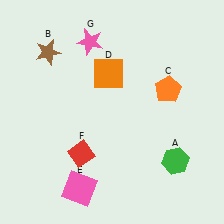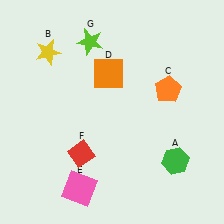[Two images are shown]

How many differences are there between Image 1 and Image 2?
There are 2 differences between the two images.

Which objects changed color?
B changed from brown to yellow. G changed from pink to lime.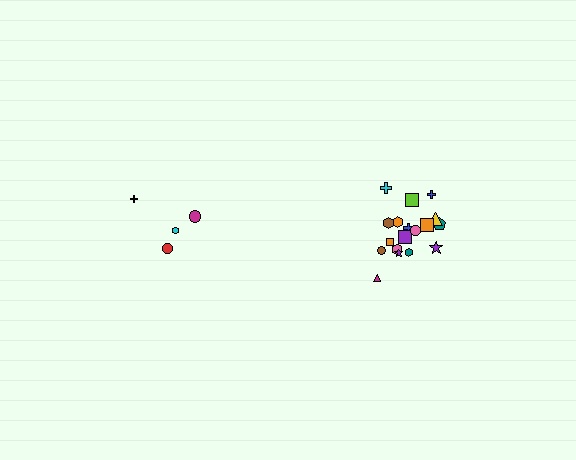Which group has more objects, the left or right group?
The right group.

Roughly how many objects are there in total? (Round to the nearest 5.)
Roughly 20 objects in total.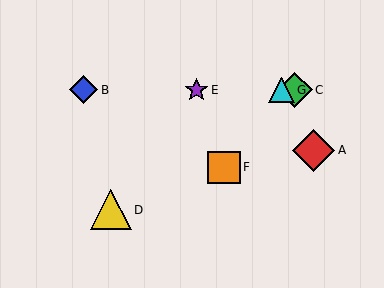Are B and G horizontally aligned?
Yes, both are at y≈90.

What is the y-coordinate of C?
Object C is at y≈90.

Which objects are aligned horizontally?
Objects B, C, E, G are aligned horizontally.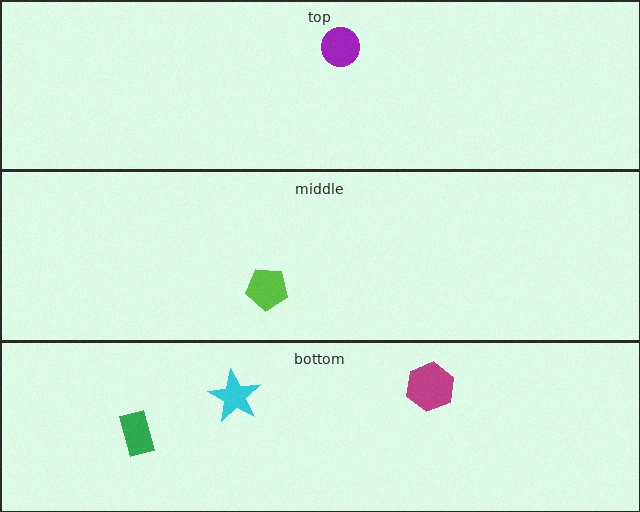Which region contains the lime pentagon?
The middle region.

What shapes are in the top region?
The purple circle.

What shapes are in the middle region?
The lime pentagon.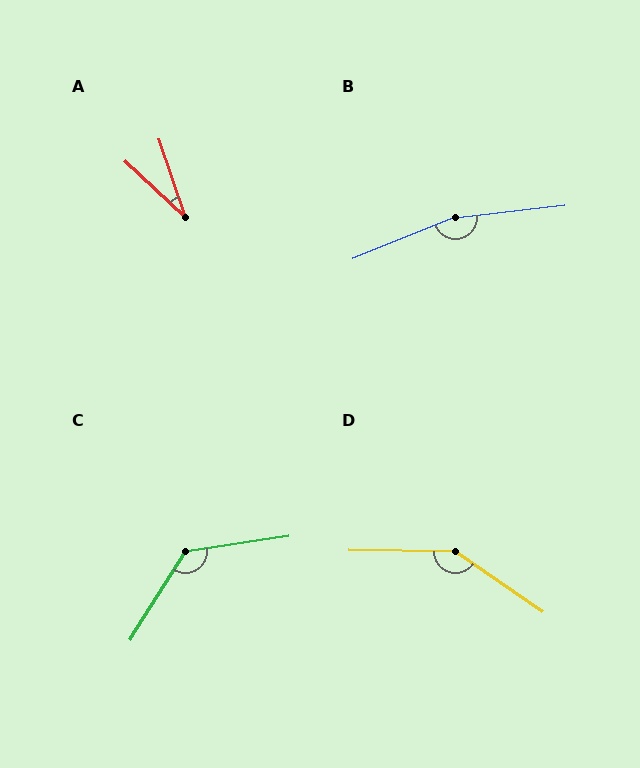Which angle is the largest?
B, at approximately 164 degrees.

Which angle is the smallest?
A, at approximately 28 degrees.